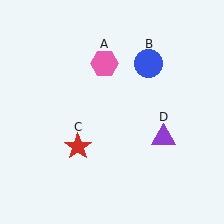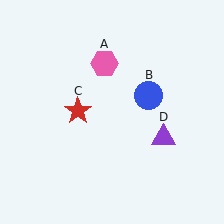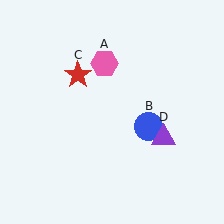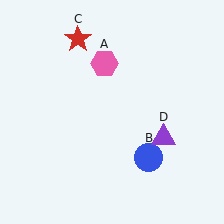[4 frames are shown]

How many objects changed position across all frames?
2 objects changed position: blue circle (object B), red star (object C).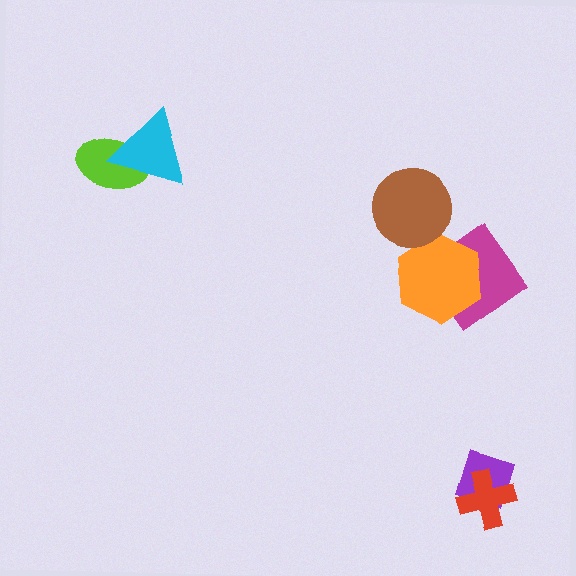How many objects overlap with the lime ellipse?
1 object overlaps with the lime ellipse.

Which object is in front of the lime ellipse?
The cyan triangle is in front of the lime ellipse.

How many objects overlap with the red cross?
1 object overlaps with the red cross.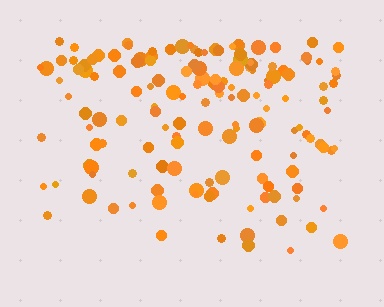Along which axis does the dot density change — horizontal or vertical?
Vertical.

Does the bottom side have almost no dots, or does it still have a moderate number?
Still a moderate number, just noticeably fewer than the top.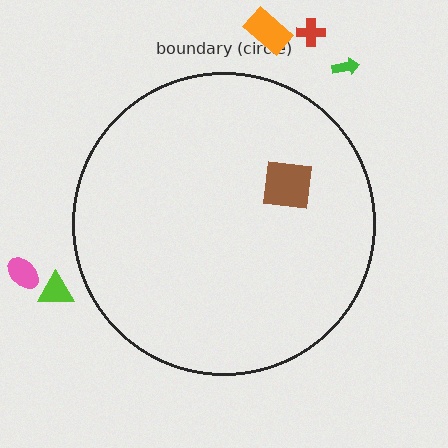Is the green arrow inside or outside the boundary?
Outside.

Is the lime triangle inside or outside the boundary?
Outside.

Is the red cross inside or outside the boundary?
Outside.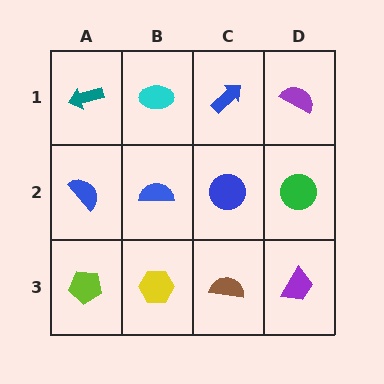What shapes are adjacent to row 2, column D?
A purple semicircle (row 1, column D), a purple trapezoid (row 3, column D), a blue circle (row 2, column C).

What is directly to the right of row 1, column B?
A blue arrow.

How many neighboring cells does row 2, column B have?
4.